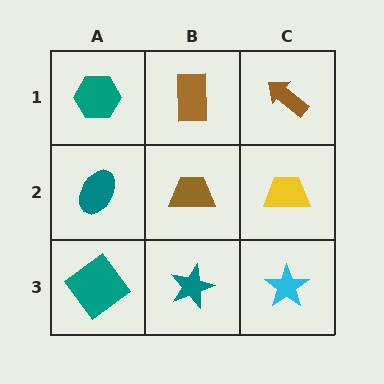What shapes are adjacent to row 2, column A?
A teal hexagon (row 1, column A), a teal diamond (row 3, column A), a brown trapezoid (row 2, column B).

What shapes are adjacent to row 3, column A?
A teal ellipse (row 2, column A), a teal star (row 3, column B).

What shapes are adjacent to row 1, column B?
A brown trapezoid (row 2, column B), a teal hexagon (row 1, column A), a brown arrow (row 1, column C).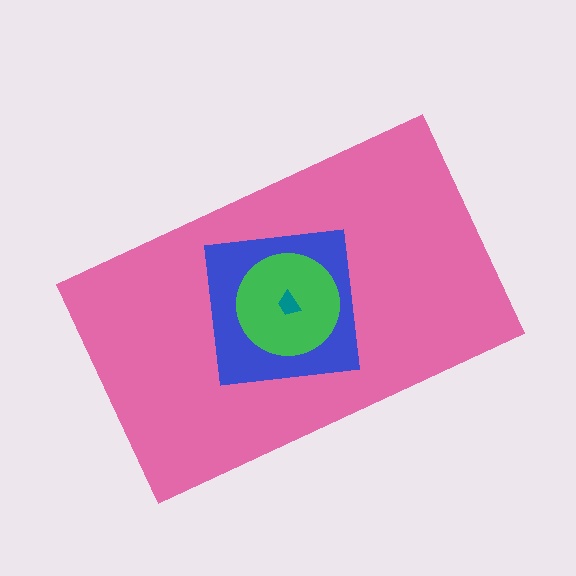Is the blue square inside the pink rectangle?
Yes.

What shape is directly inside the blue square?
The green circle.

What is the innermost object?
The teal trapezoid.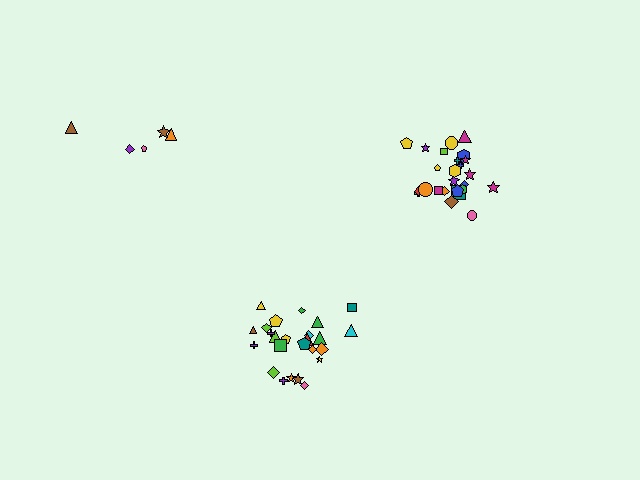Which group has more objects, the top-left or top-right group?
The top-right group.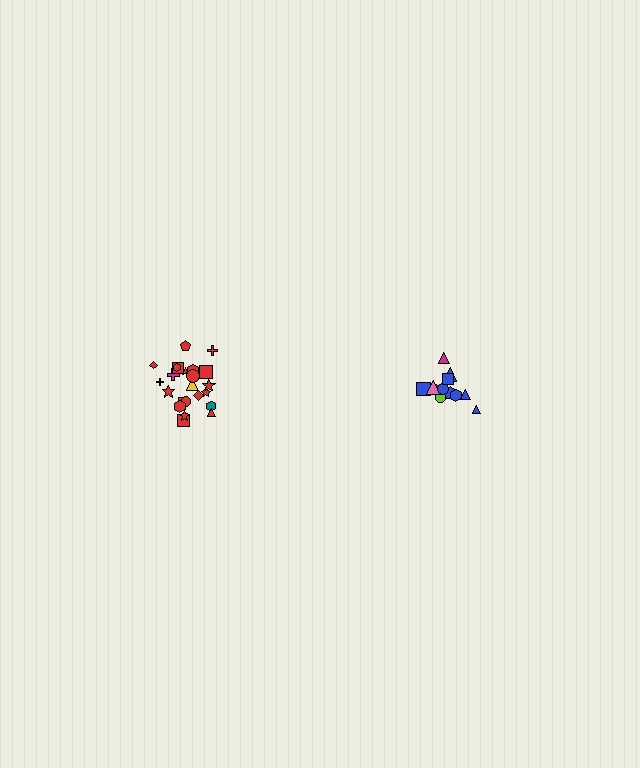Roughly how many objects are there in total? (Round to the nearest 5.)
Roughly 35 objects in total.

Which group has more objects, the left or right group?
The left group.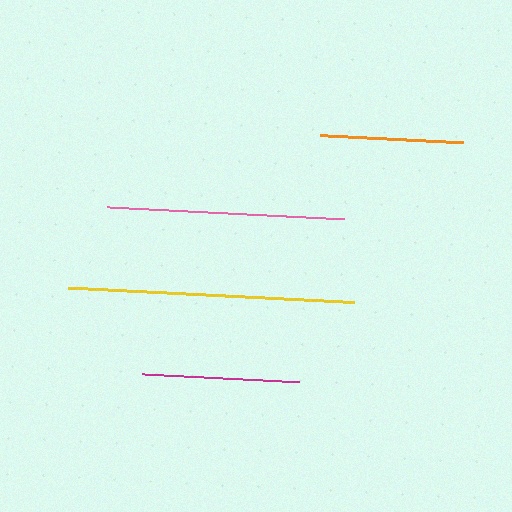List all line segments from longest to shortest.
From longest to shortest: yellow, pink, magenta, orange.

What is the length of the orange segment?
The orange segment is approximately 143 pixels long.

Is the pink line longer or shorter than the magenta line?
The pink line is longer than the magenta line.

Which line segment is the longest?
The yellow line is the longest at approximately 286 pixels.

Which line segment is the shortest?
The orange line is the shortest at approximately 143 pixels.